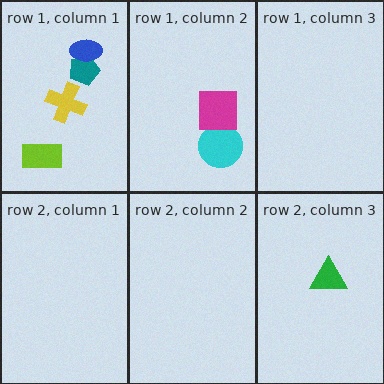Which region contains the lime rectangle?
The row 1, column 1 region.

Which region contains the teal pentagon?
The row 1, column 1 region.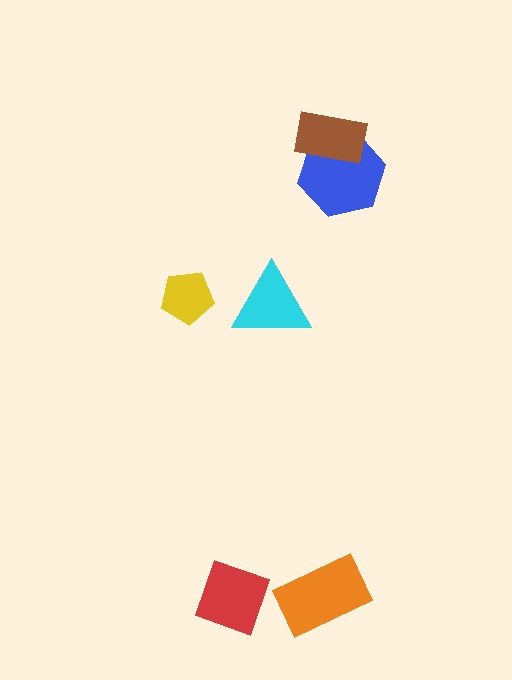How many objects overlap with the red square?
0 objects overlap with the red square.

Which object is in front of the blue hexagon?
The brown rectangle is in front of the blue hexagon.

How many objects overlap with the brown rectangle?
1 object overlaps with the brown rectangle.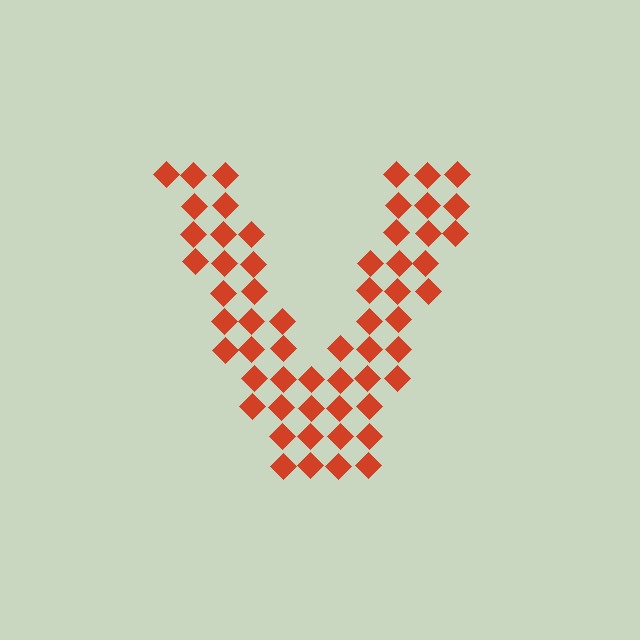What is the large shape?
The large shape is the letter V.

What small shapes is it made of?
It is made of small diamonds.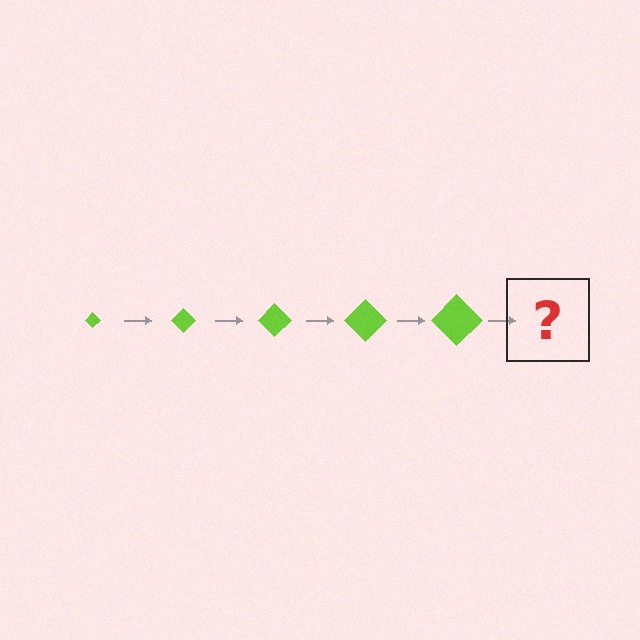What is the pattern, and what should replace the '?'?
The pattern is that the diamond gets progressively larger each step. The '?' should be a lime diamond, larger than the previous one.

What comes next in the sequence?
The next element should be a lime diamond, larger than the previous one.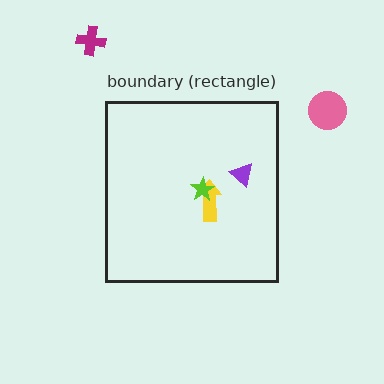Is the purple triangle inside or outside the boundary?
Inside.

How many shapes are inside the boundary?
3 inside, 2 outside.